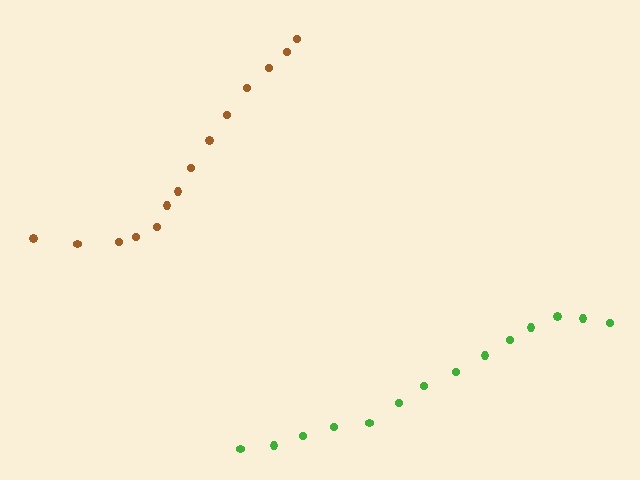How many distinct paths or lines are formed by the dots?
There are 2 distinct paths.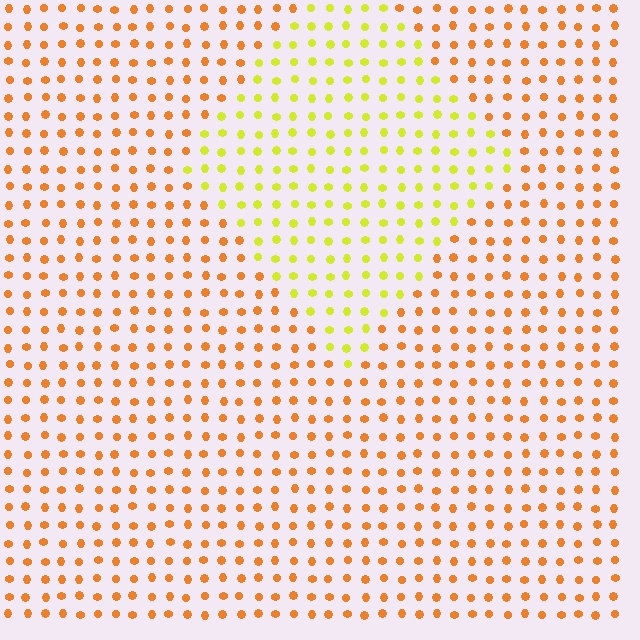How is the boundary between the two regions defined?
The boundary is defined purely by a slight shift in hue (about 41 degrees). Spacing, size, and orientation are identical on both sides.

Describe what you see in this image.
The image is filled with small orange elements in a uniform arrangement. A diamond-shaped region is visible where the elements are tinted to a slightly different hue, forming a subtle color boundary.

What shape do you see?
I see a diamond.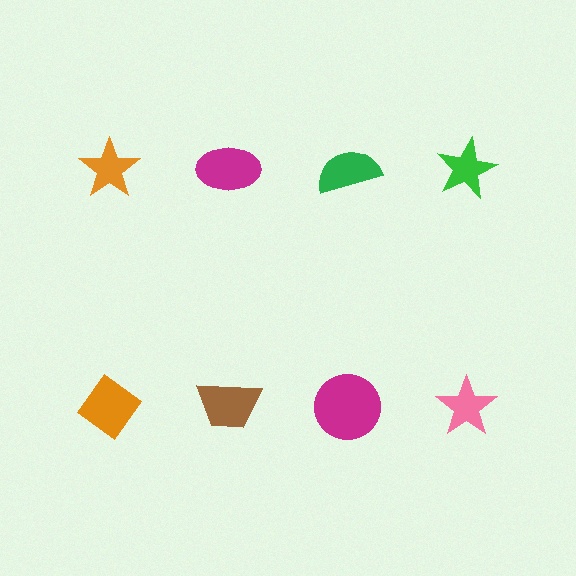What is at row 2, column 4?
A pink star.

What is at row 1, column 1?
An orange star.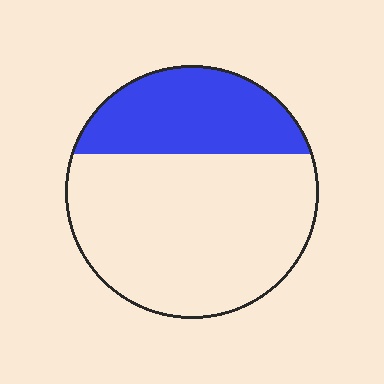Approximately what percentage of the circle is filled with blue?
Approximately 30%.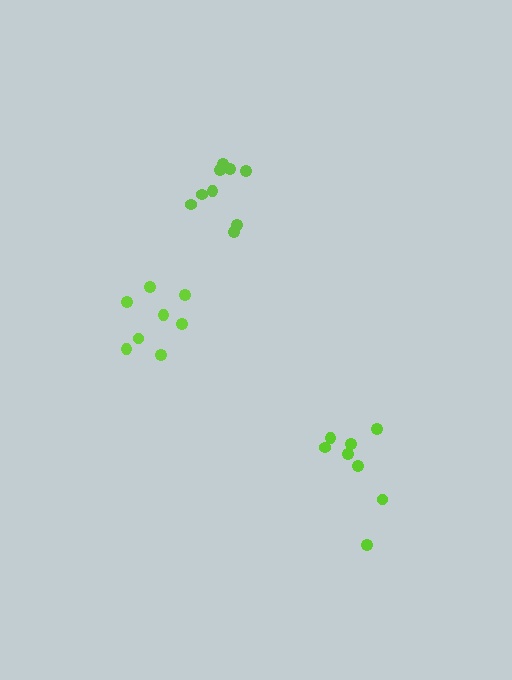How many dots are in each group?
Group 1: 9 dots, Group 2: 8 dots, Group 3: 8 dots (25 total).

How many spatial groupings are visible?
There are 3 spatial groupings.